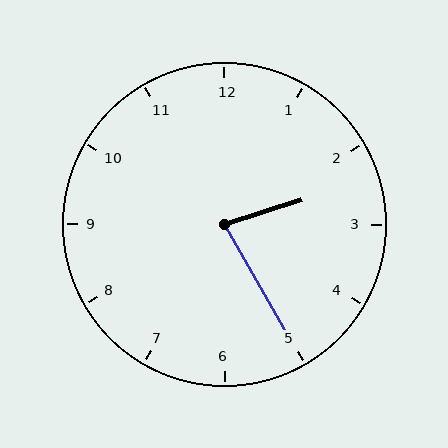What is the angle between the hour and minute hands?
Approximately 78 degrees.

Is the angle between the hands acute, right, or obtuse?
It is acute.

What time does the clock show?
2:25.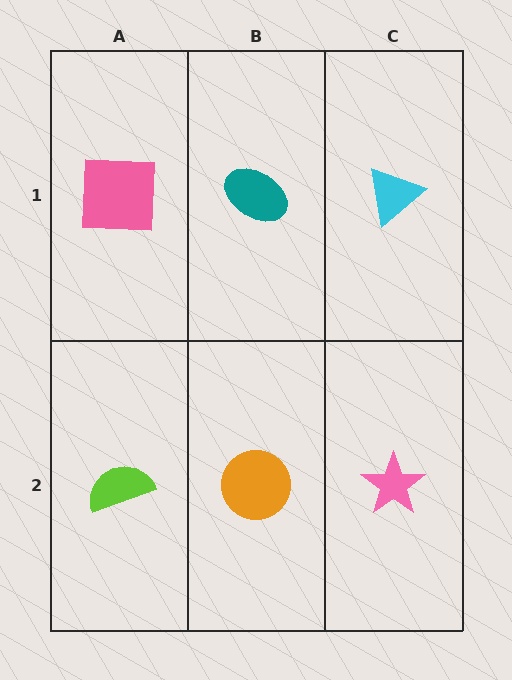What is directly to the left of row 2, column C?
An orange circle.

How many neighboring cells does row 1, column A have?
2.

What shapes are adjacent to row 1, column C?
A pink star (row 2, column C), a teal ellipse (row 1, column B).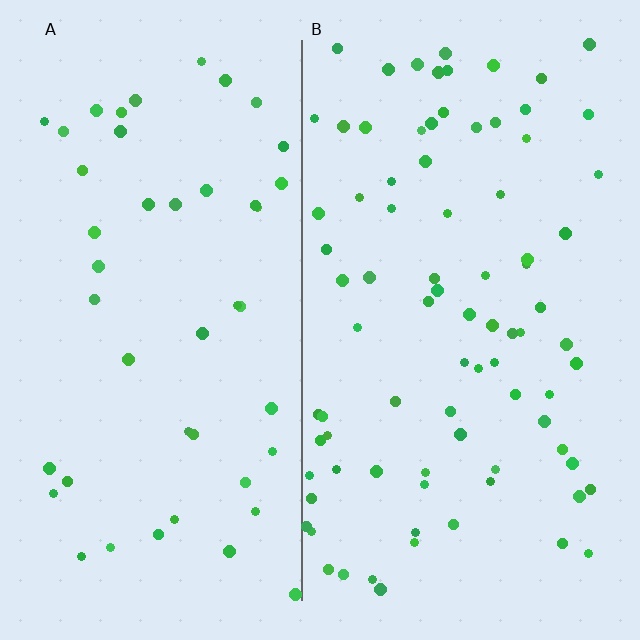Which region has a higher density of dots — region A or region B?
B (the right).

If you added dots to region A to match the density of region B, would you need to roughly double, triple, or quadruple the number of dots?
Approximately double.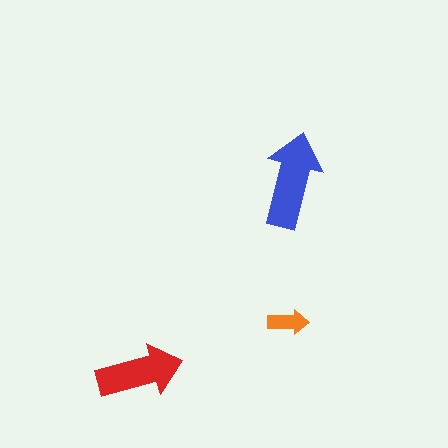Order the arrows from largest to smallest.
the blue one, the red one, the orange one.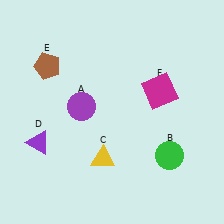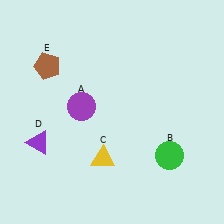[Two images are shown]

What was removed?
The magenta square (F) was removed in Image 2.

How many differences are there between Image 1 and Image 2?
There is 1 difference between the two images.